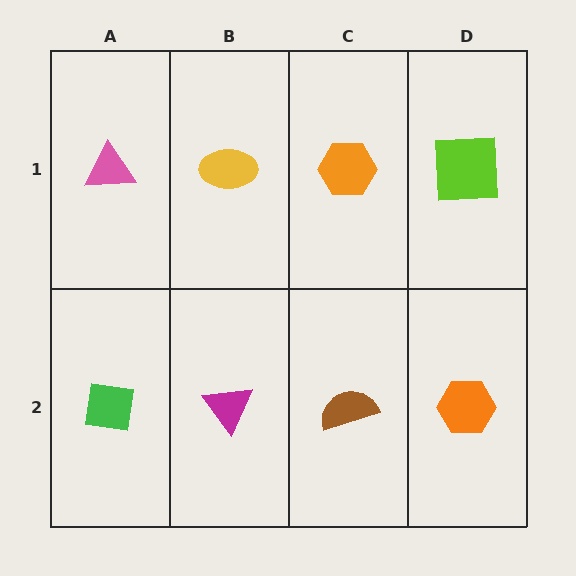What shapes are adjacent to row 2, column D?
A lime square (row 1, column D), a brown semicircle (row 2, column C).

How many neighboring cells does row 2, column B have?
3.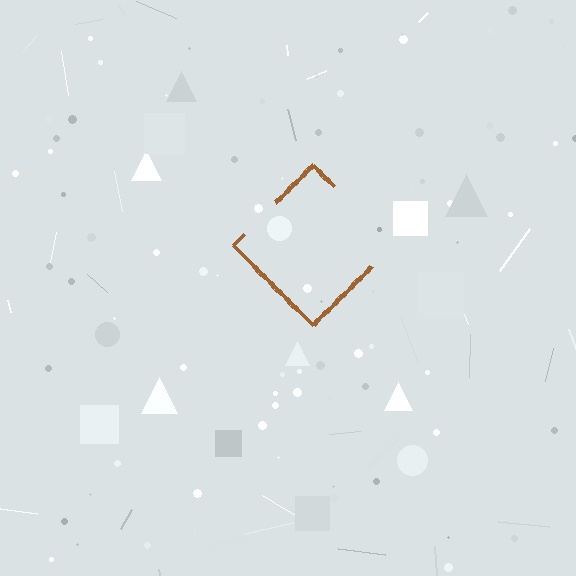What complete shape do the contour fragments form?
The contour fragments form a diamond.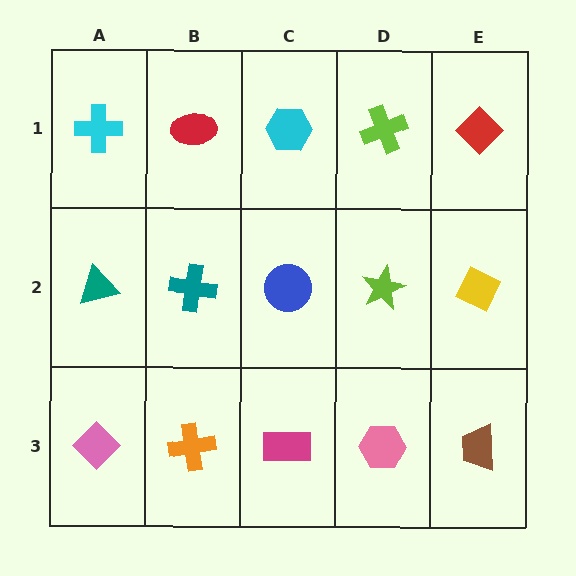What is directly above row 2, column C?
A cyan hexagon.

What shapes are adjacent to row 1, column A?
A teal triangle (row 2, column A), a red ellipse (row 1, column B).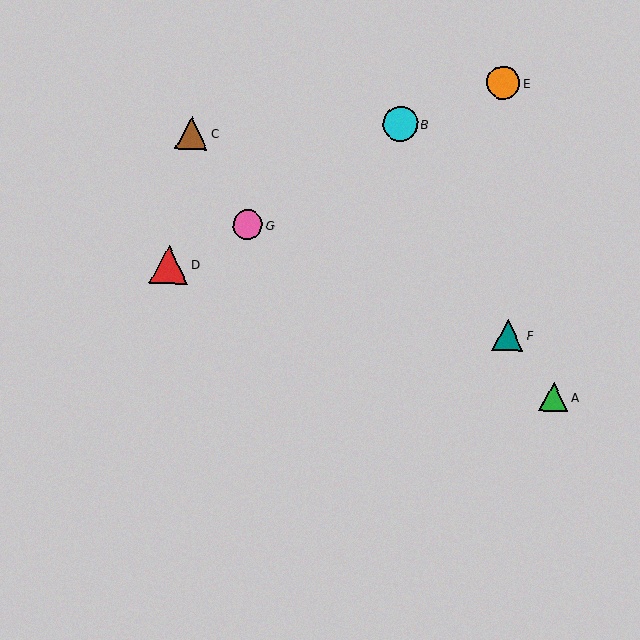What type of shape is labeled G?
Shape G is a pink circle.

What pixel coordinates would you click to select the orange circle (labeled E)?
Click at (503, 82) to select the orange circle E.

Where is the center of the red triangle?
The center of the red triangle is at (169, 265).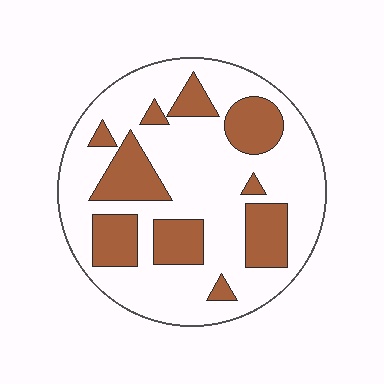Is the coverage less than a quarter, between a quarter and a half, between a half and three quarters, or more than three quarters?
Between a quarter and a half.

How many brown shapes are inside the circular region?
10.